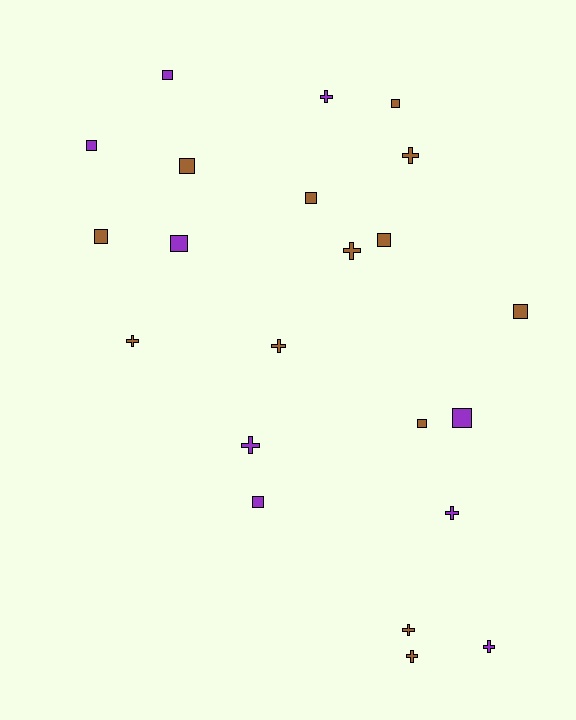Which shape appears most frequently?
Square, with 12 objects.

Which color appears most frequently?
Brown, with 13 objects.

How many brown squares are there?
There are 7 brown squares.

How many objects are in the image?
There are 22 objects.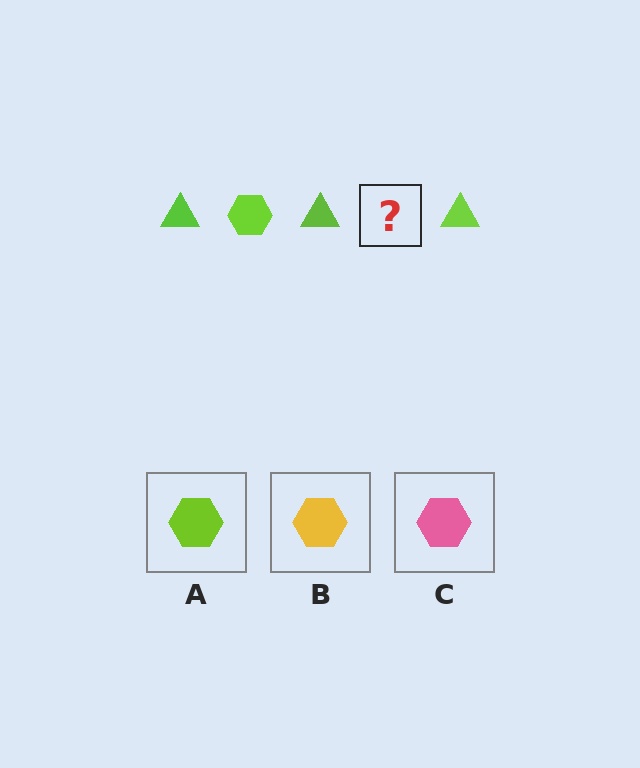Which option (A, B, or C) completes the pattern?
A.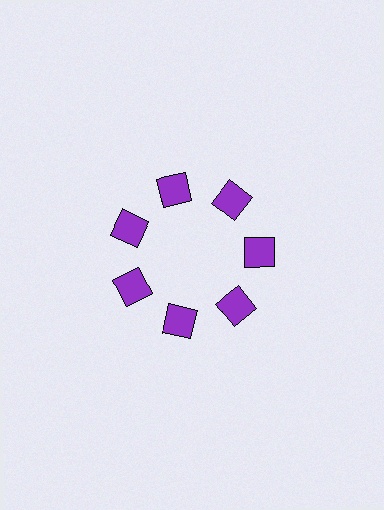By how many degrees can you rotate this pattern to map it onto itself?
The pattern maps onto itself every 51 degrees of rotation.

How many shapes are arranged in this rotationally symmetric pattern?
There are 7 shapes, arranged in 7 groups of 1.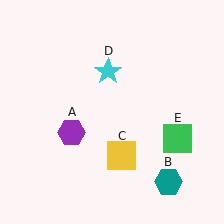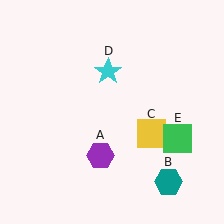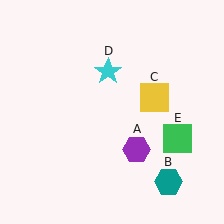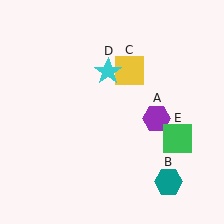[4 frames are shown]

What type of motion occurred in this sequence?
The purple hexagon (object A), yellow square (object C) rotated counterclockwise around the center of the scene.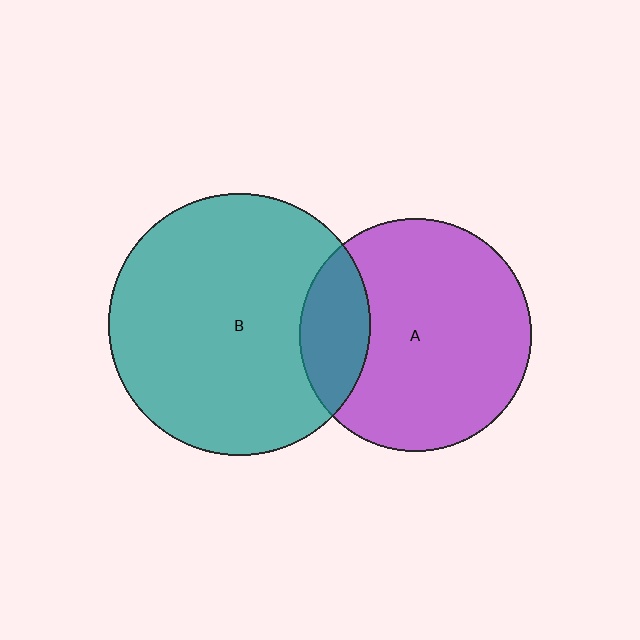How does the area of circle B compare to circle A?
Approximately 1.3 times.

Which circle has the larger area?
Circle B (teal).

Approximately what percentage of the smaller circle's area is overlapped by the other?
Approximately 20%.